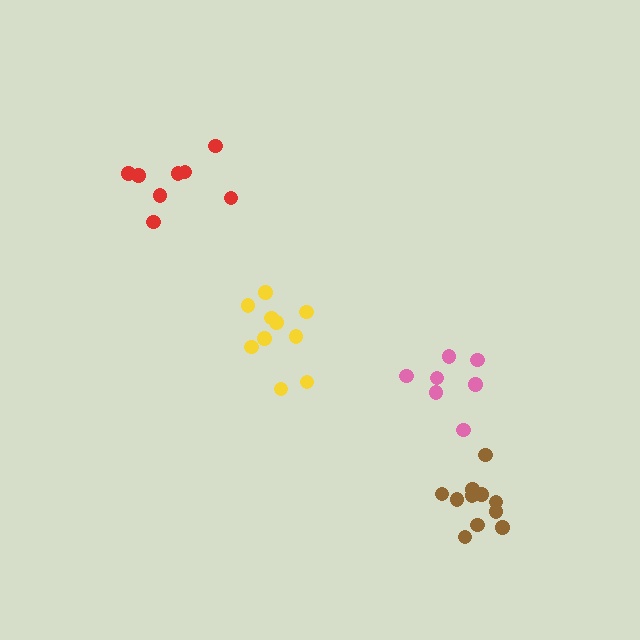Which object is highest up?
The red cluster is topmost.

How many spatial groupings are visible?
There are 4 spatial groupings.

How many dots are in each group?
Group 1: 11 dots, Group 2: 7 dots, Group 3: 10 dots, Group 4: 8 dots (36 total).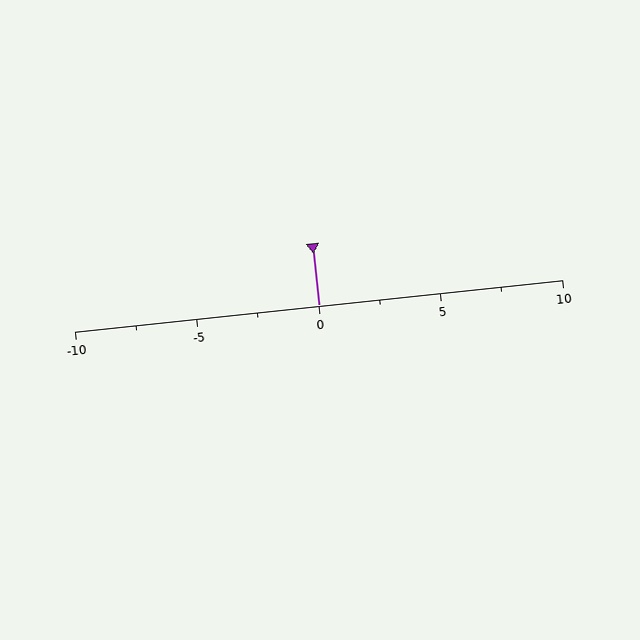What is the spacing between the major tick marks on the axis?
The major ticks are spaced 5 apart.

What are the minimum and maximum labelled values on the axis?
The axis runs from -10 to 10.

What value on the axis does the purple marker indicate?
The marker indicates approximately 0.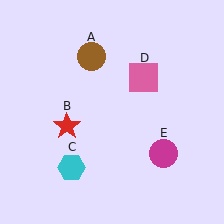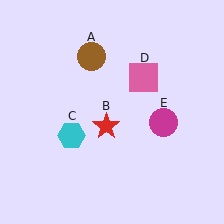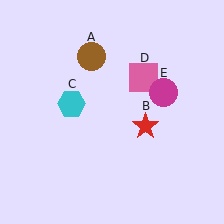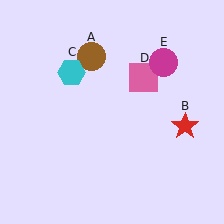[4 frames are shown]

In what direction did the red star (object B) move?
The red star (object B) moved right.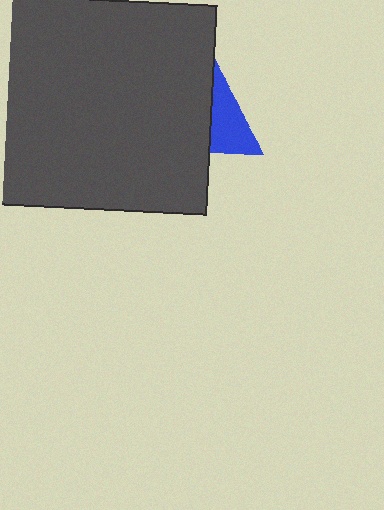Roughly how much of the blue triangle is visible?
A small part of it is visible (roughly 42%).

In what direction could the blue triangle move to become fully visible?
The blue triangle could move right. That would shift it out from behind the dark gray square entirely.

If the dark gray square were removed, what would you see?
You would see the complete blue triangle.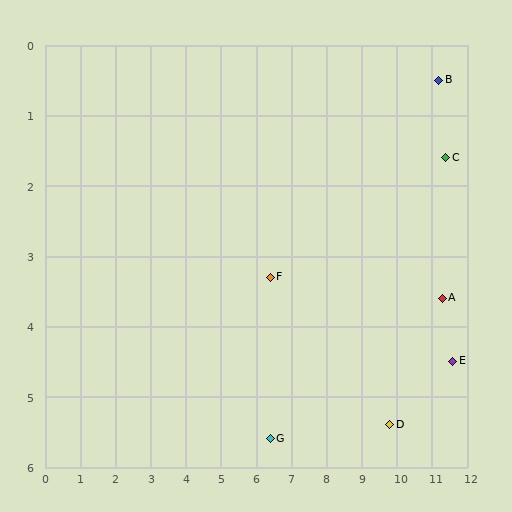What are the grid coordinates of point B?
Point B is at approximately (11.2, 0.5).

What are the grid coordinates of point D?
Point D is at approximately (9.8, 5.4).